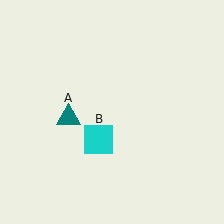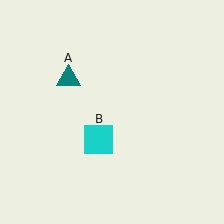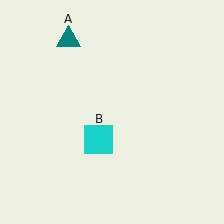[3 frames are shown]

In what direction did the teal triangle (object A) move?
The teal triangle (object A) moved up.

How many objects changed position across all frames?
1 object changed position: teal triangle (object A).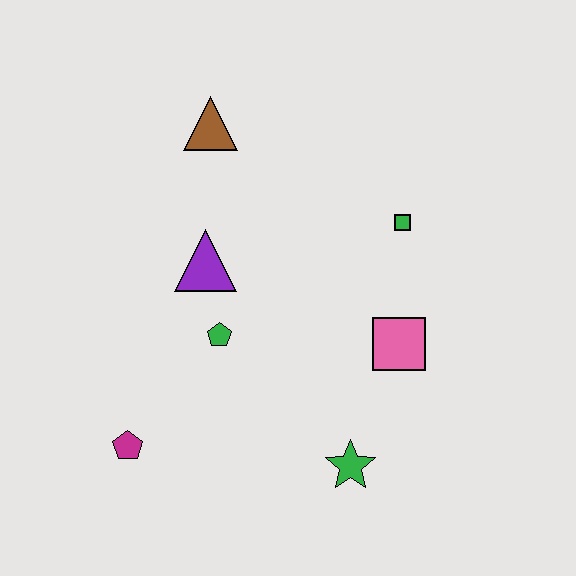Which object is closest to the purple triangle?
The green pentagon is closest to the purple triangle.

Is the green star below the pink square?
Yes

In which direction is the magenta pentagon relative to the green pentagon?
The magenta pentagon is below the green pentagon.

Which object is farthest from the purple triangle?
The green star is farthest from the purple triangle.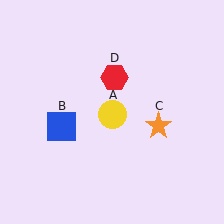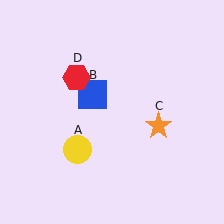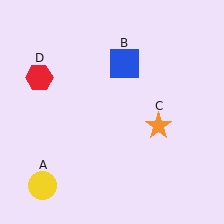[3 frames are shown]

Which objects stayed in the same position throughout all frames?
Orange star (object C) remained stationary.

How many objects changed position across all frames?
3 objects changed position: yellow circle (object A), blue square (object B), red hexagon (object D).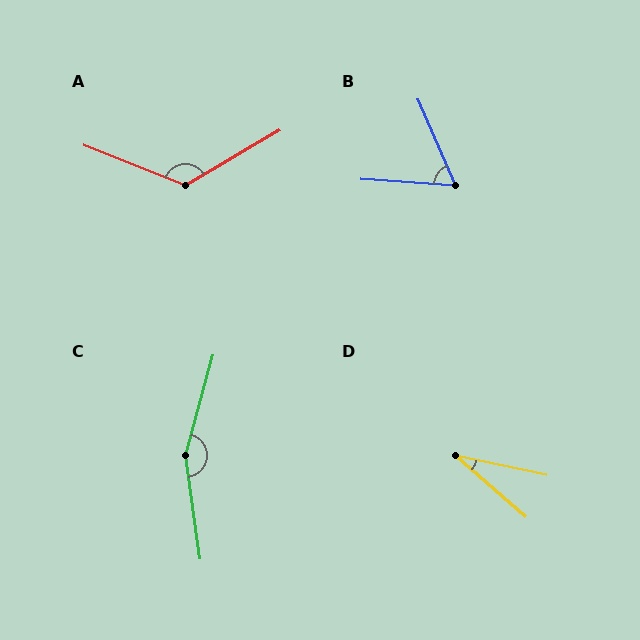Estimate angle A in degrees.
Approximately 128 degrees.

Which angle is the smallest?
D, at approximately 29 degrees.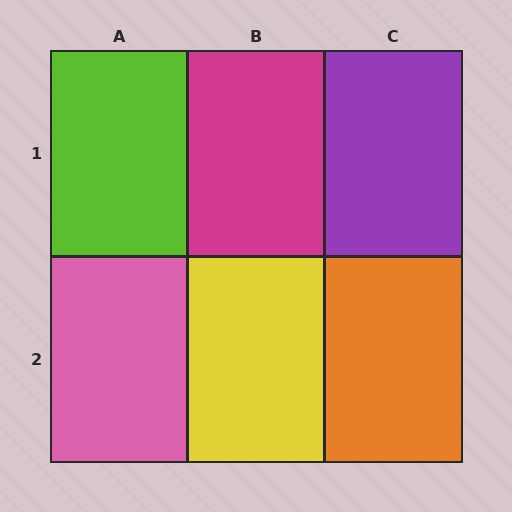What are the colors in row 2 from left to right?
Pink, yellow, orange.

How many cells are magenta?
1 cell is magenta.